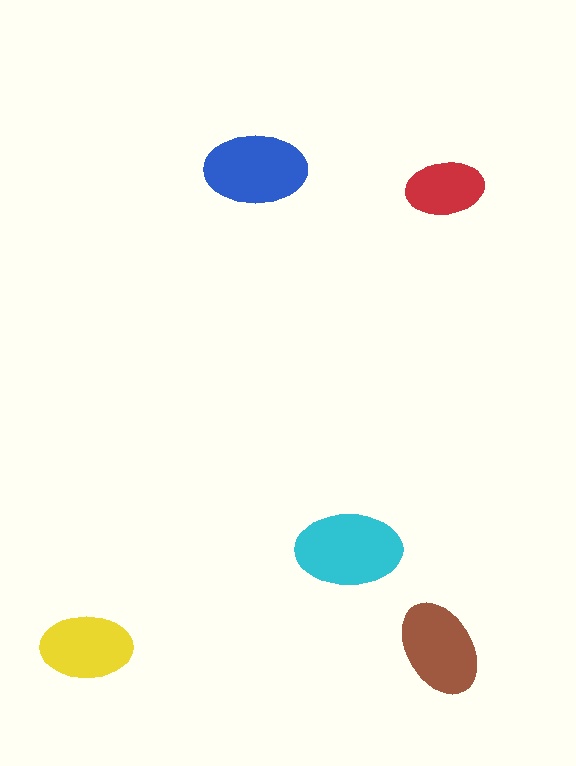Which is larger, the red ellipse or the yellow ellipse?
The yellow one.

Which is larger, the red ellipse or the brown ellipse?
The brown one.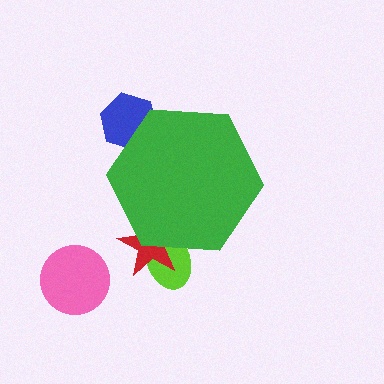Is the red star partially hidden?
Yes, the red star is partially hidden behind the green hexagon.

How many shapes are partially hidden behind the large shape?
3 shapes are partially hidden.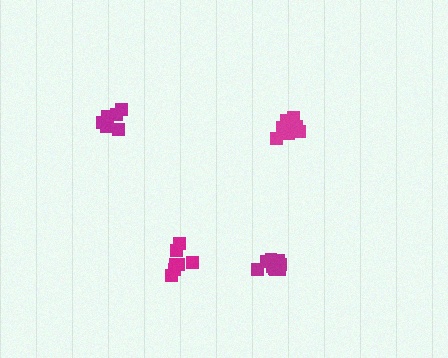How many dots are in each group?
Group 1: 9 dots, Group 2: 7 dots, Group 3: 6 dots, Group 4: 9 dots (31 total).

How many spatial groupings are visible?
There are 4 spatial groupings.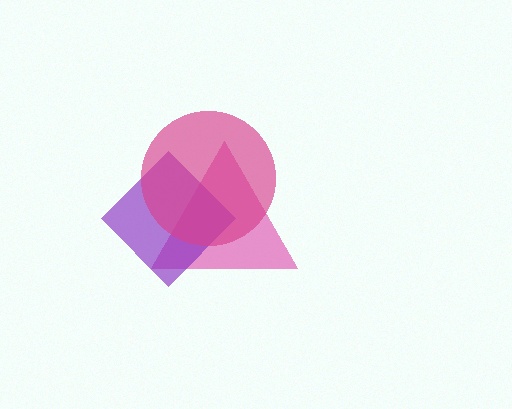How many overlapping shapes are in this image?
There are 3 overlapping shapes in the image.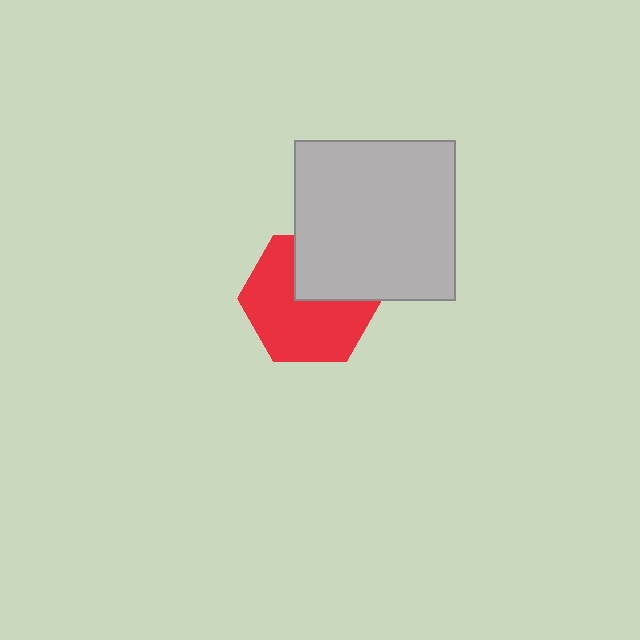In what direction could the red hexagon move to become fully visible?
The red hexagon could move down. That would shift it out from behind the light gray square entirely.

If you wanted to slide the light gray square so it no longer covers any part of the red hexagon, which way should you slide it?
Slide it up — that is the most direct way to separate the two shapes.